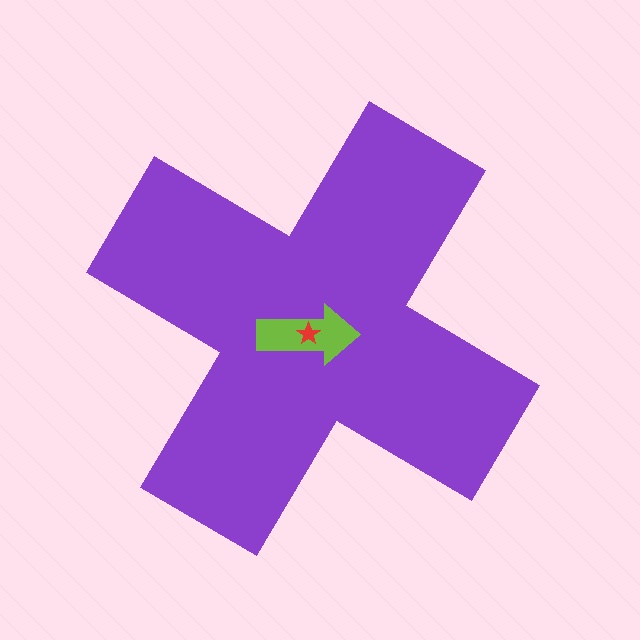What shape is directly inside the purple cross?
The lime arrow.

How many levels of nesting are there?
3.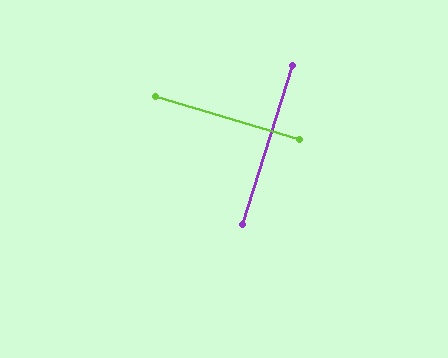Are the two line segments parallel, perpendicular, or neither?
Perpendicular — they meet at approximately 89°.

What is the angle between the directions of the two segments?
Approximately 89 degrees.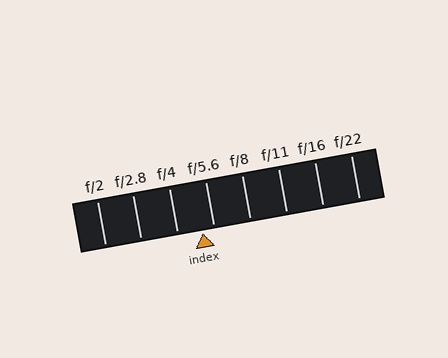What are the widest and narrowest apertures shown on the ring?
The widest aperture shown is f/2 and the narrowest is f/22.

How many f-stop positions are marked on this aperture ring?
There are 8 f-stop positions marked.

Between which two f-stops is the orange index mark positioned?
The index mark is between f/4 and f/5.6.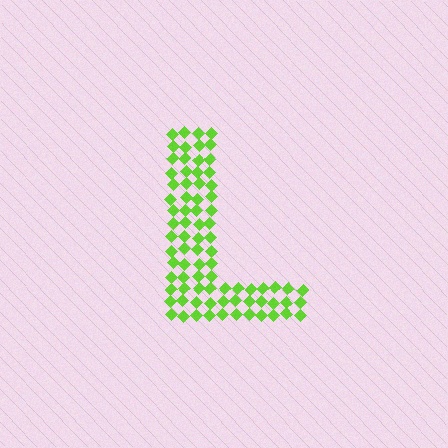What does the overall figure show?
The overall figure shows the letter L.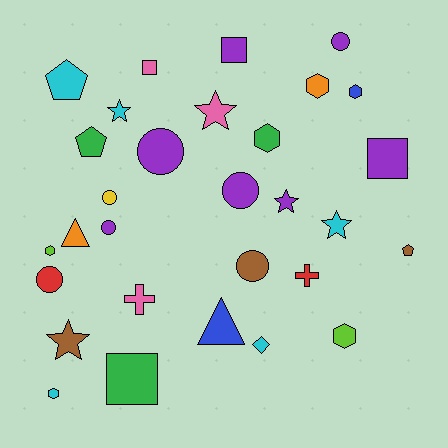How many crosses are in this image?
There are 2 crosses.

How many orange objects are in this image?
There are 2 orange objects.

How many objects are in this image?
There are 30 objects.